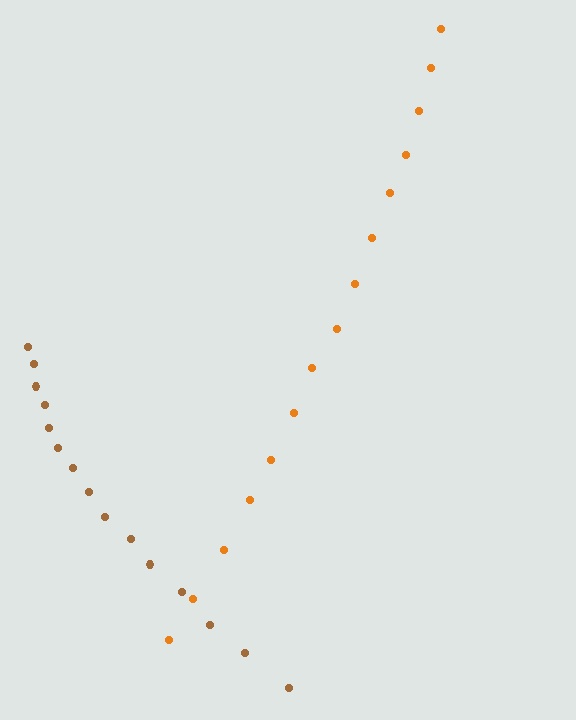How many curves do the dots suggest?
There are 2 distinct paths.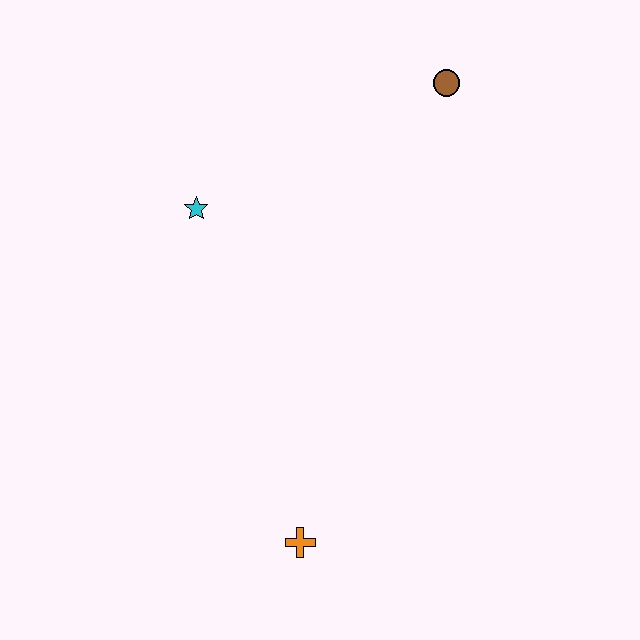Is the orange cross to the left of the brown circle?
Yes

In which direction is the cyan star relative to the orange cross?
The cyan star is above the orange cross.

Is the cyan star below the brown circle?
Yes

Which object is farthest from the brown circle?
The orange cross is farthest from the brown circle.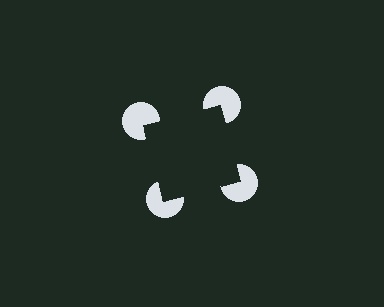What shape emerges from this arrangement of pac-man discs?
An illusory square — its edges are inferred from the aligned wedge cuts in the pac-man discs, not physically drawn.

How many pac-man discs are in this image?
There are 4 — one at each vertex of the illusory square.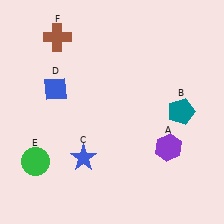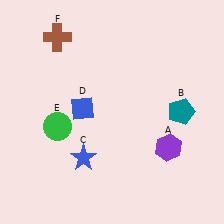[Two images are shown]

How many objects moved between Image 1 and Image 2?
2 objects moved between the two images.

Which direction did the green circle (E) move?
The green circle (E) moved up.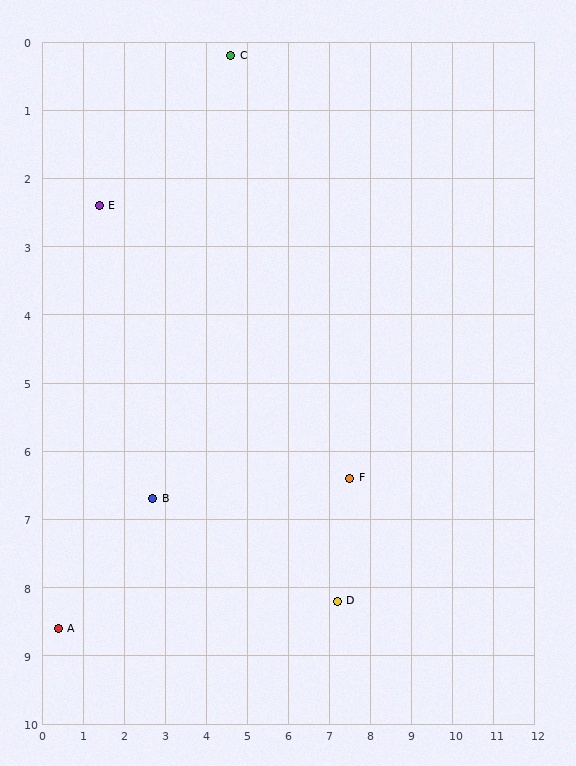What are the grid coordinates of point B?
Point B is at approximately (2.7, 6.7).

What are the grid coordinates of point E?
Point E is at approximately (1.4, 2.4).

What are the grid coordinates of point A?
Point A is at approximately (0.4, 8.6).